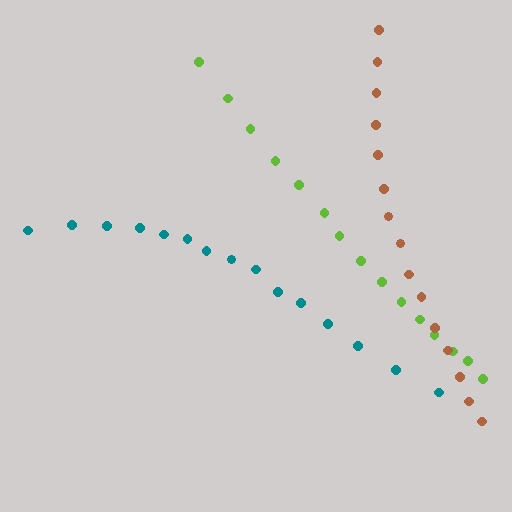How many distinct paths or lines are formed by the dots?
There are 3 distinct paths.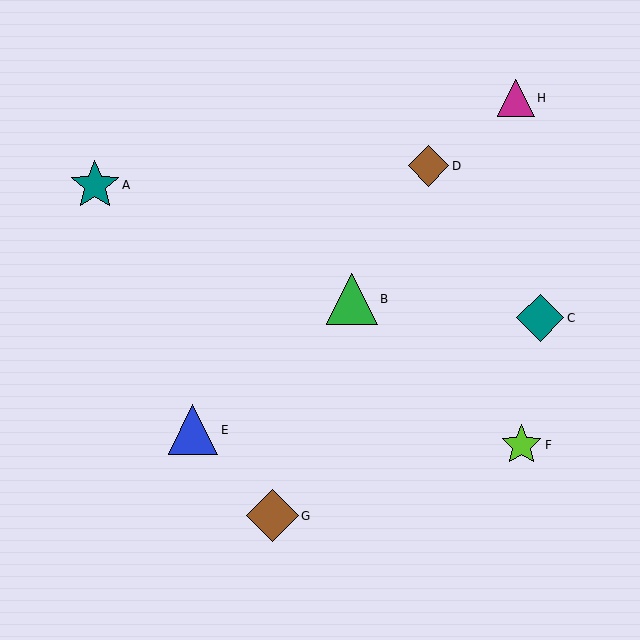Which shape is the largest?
The brown diamond (labeled G) is the largest.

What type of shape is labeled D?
Shape D is a brown diamond.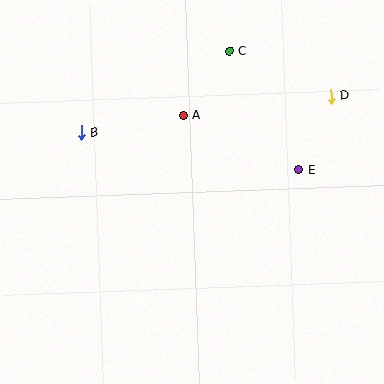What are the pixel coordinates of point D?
Point D is at (331, 96).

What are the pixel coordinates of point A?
Point A is at (184, 115).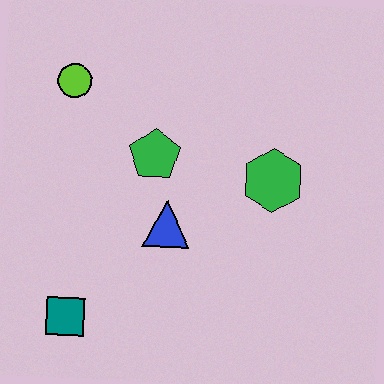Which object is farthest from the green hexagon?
The teal square is farthest from the green hexagon.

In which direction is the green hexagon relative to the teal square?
The green hexagon is to the right of the teal square.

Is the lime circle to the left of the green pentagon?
Yes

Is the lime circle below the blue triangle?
No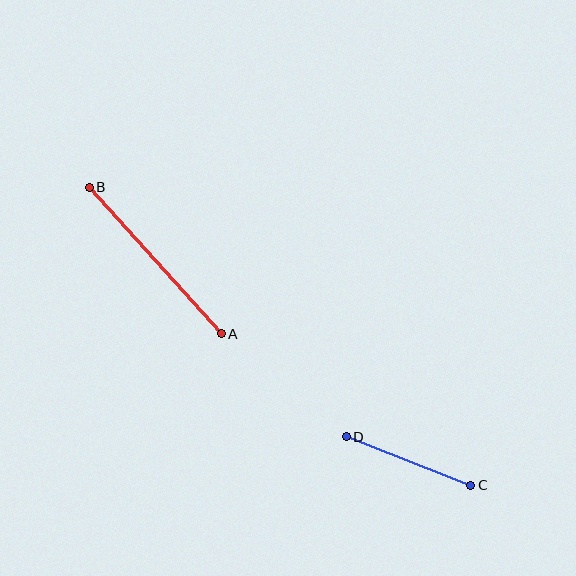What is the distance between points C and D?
The distance is approximately 134 pixels.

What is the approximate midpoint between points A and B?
The midpoint is at approximately (155, 260) pixels.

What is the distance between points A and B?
The distance is approximately 197 pixels.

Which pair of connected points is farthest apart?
Points A and B are farthest apart.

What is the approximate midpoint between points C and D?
The midpoint is at approximately (409, 461) pixels.